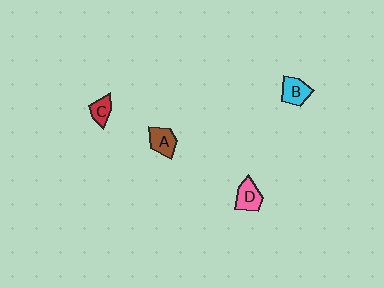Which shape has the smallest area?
Shape C (red).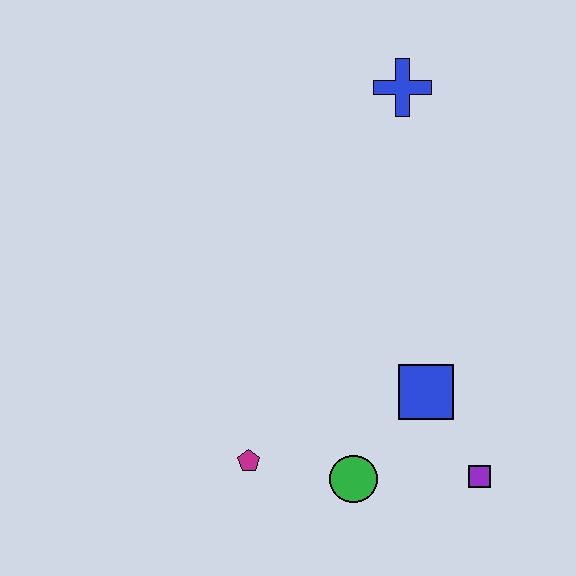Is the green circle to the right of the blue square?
No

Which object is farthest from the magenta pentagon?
The blue cross is farthest from the magenta pentagon.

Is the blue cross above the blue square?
Yes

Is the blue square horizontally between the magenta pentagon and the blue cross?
No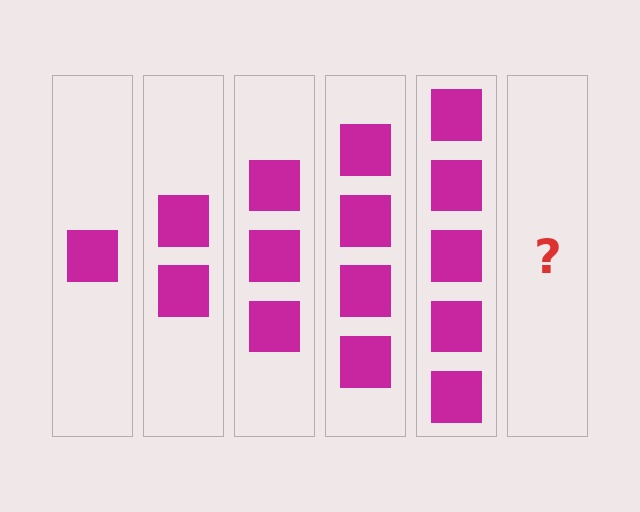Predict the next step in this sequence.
The next step is 6 squares.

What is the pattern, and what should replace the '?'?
The pattern is that each step adds one more square. The '?' should be 6 squares.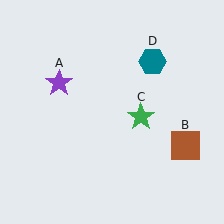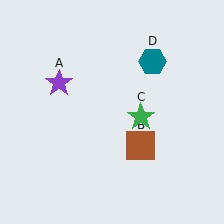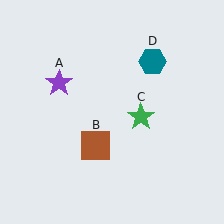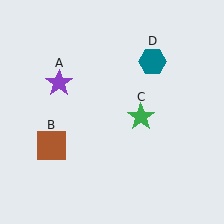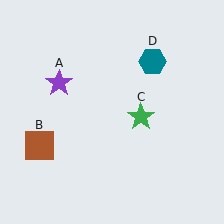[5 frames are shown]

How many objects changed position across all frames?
1 object changed position: brown square (object B).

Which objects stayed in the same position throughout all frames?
Purple star (object A) and green star (object C) and teal hexagon (object D) remained stationary.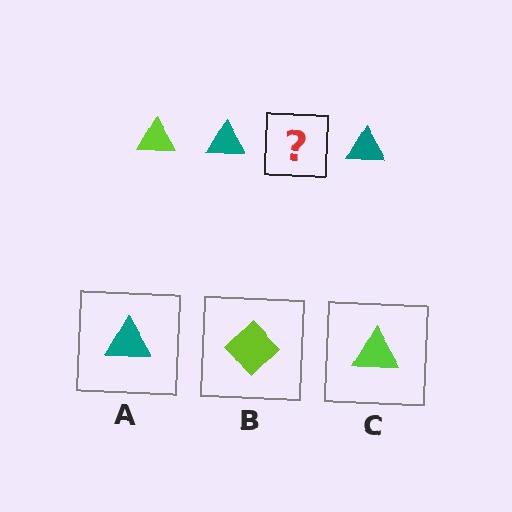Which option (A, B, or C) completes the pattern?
C.